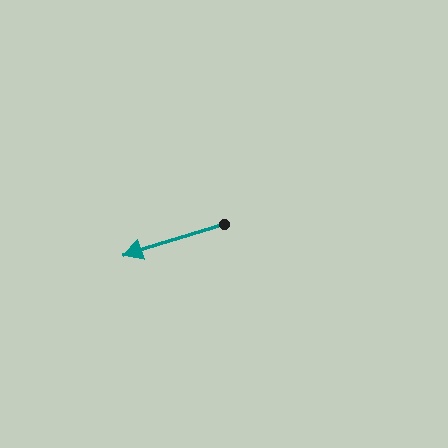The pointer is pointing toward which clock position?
Roughly 8 o'clock.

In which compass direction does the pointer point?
West.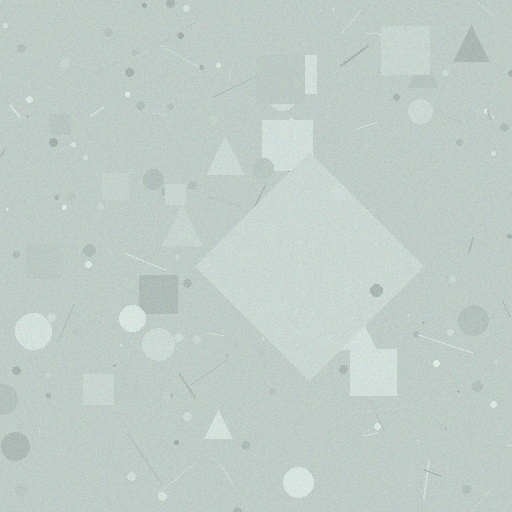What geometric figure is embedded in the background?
A diamond is embedded in the background.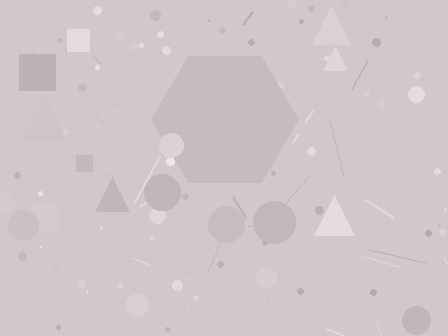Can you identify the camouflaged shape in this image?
The camouflaged shape is a hexagon.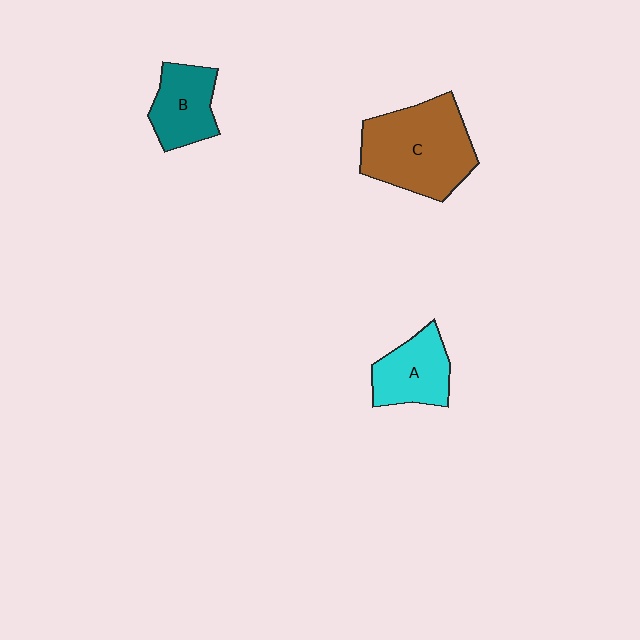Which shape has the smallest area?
Shape B (teal).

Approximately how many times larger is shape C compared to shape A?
Approximately 1.8 times.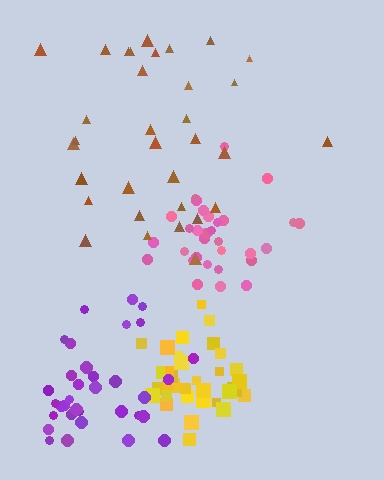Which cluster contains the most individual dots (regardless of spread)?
Purple (34).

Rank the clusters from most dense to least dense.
yellow, pink, purple, brown.